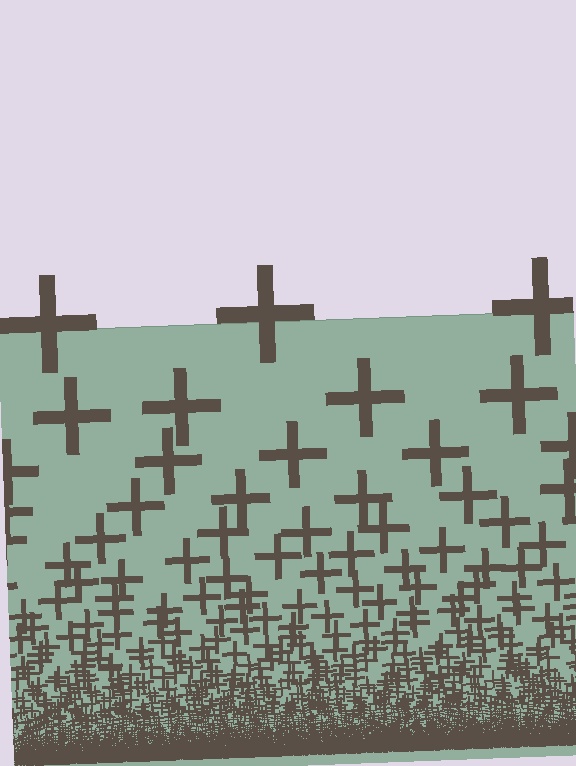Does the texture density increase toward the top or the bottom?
Density increases toward the bottom.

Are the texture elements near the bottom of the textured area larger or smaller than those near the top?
Smaller. The gradient is inverted — elements near the bottom are smaller and denser.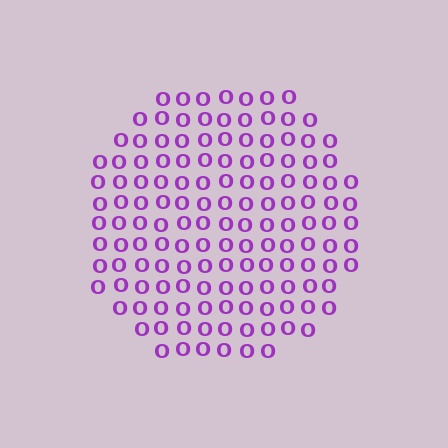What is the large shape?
The large shape is a circle.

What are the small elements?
The small elements are letter O's.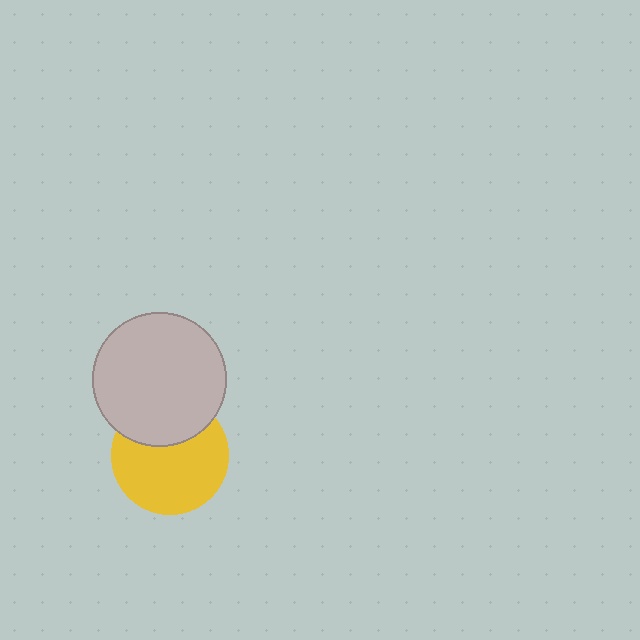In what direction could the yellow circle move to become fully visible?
The yellow circle could move down. That would shift it out from behind the light gray circle entirely.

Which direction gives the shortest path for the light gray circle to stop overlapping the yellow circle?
Moving up gives the shortest separation.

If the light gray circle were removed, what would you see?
You would see the complete yellow circle.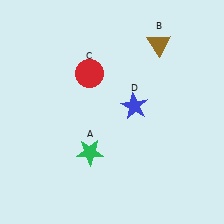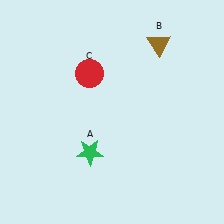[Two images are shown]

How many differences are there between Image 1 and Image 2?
There is 1 difference between the two images.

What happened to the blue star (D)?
The blue star (D) was removed in Image 2. It was in the top-right area of Image 1.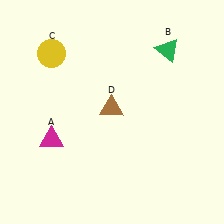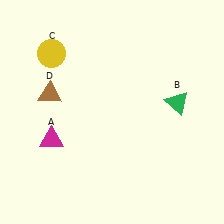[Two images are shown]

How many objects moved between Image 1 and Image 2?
2 objects moved between the two images.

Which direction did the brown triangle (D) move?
The brown triangle (D) moved left.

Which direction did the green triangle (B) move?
The green triangle (B) moved down.